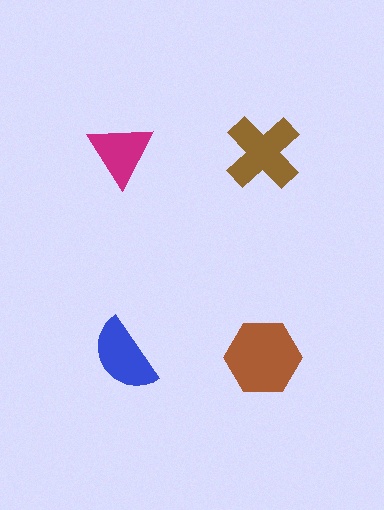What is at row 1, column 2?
A brown cross.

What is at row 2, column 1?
A blue semicircle.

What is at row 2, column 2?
A brown hexagon.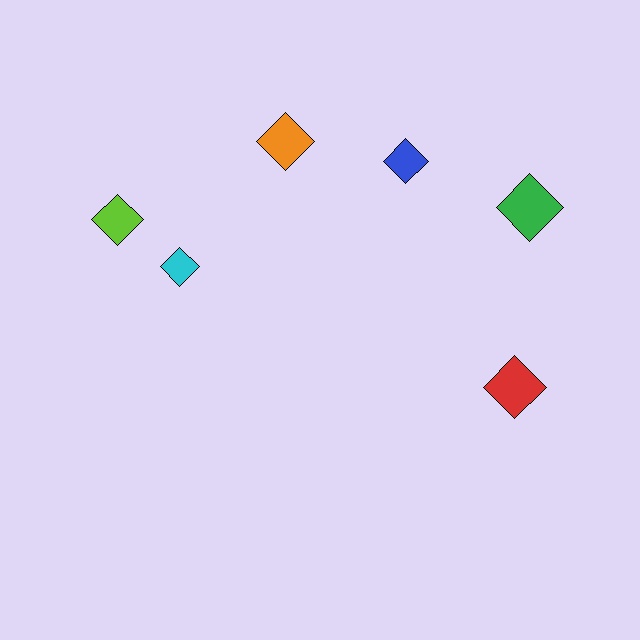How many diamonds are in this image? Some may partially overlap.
There are 6 diamonds.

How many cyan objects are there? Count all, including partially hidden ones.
There is 1 cyan object.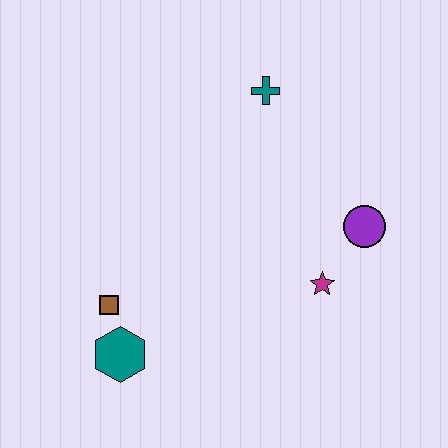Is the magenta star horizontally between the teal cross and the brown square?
No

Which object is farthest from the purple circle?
The teal hexagon is farthest from the purple circle.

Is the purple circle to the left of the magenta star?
No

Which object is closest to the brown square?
The teal hexagon is closest to the brown square.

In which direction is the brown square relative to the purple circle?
The brown square is to the left of the purple circle.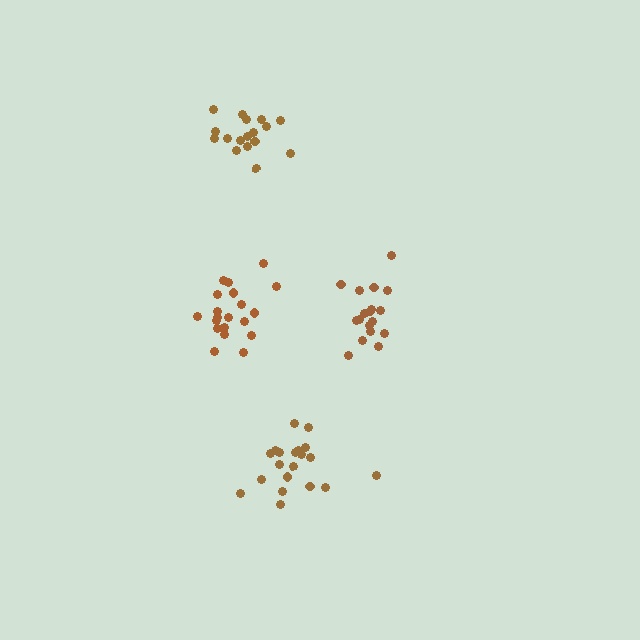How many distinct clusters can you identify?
There are 4 distinct clusters.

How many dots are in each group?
Group 1: 20 dots, Group 2: 21 dots, Group 3: 18 dots, Group 4: 17 dots (76 total).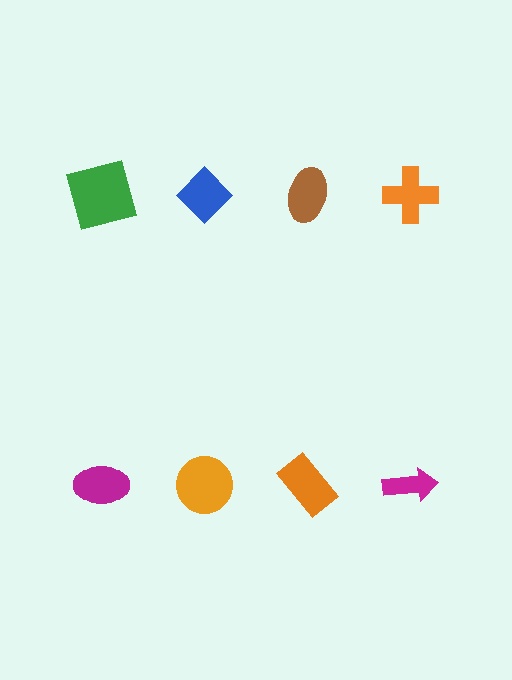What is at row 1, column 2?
A blue diamond.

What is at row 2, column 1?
A magenta ellipse.